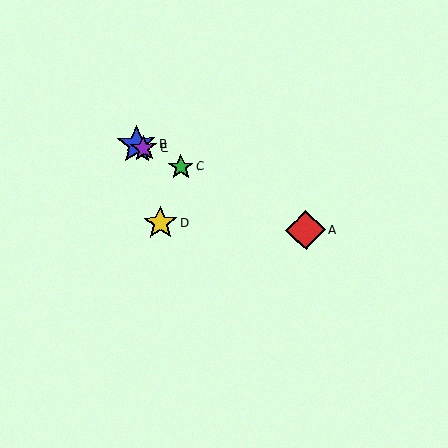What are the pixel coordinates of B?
Object B is at (137, 145).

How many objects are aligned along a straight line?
4 objects (A, B, C, E) are aligned along a straight line.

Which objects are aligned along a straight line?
Objects A, B, C, E are aligned along a straight line.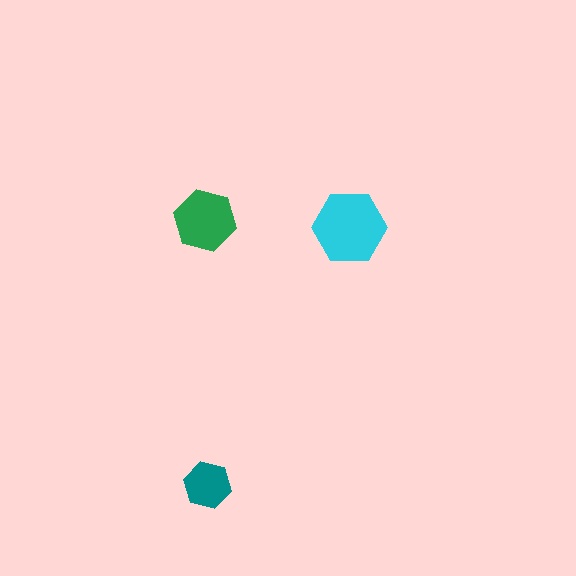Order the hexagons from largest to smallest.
the cyan one, the green one, the teal one.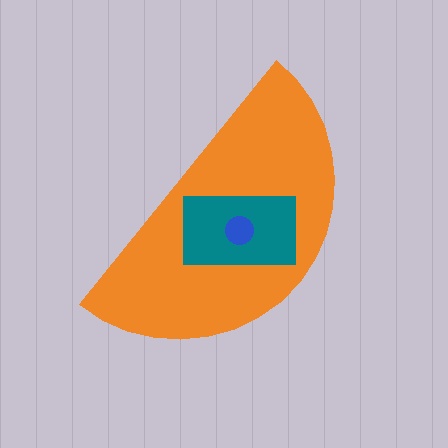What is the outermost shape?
The orange semicircle.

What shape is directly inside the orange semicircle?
The teal rectangle.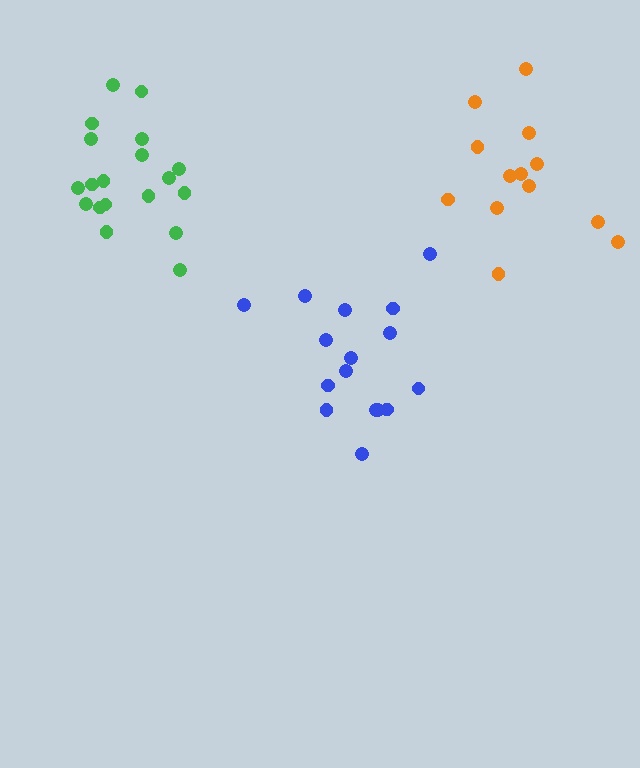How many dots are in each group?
Group 1: 16 dots, Group 2: 19 dots, Group 3: 13 dots (48 total).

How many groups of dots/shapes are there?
There are 3 groups.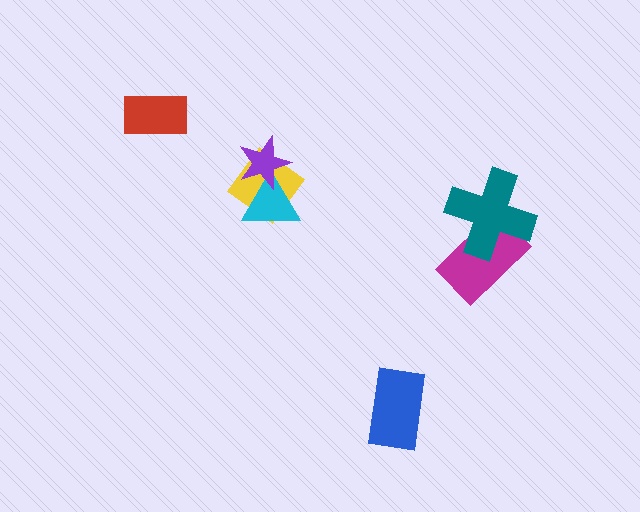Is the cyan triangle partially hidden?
Yes, it is partially covered by another shape.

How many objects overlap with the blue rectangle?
0 objects overlap with the blue rectangle.